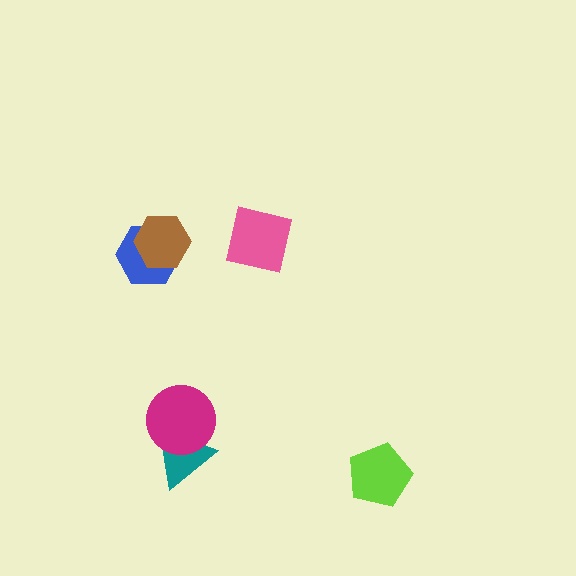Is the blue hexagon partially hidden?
Yes, it is partially covered by another shape.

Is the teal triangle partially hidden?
Yes, it is partially covered by another shape.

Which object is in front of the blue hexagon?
The brown hexagon is in front of the blue hexagon.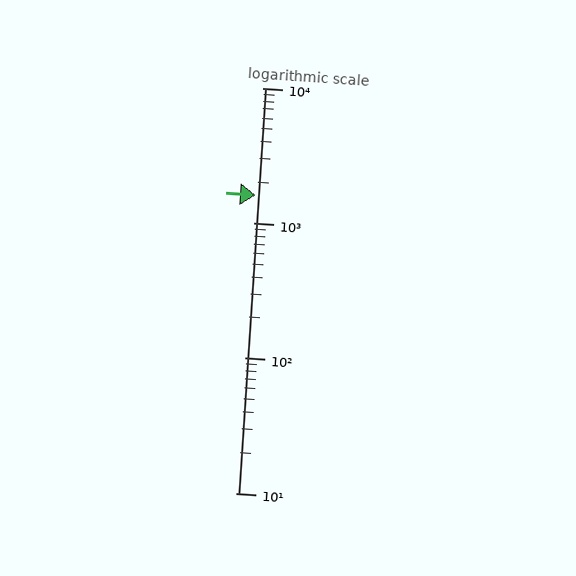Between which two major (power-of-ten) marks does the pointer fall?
The pointer is between 1000 and 10000.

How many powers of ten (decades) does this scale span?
The scale spans 3 decades, from 10 to 10000.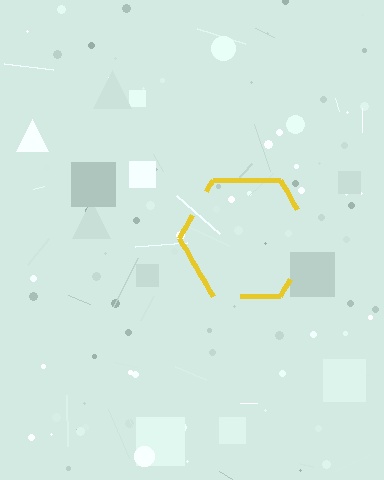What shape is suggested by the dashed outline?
The dashed outline suggests a hexagon.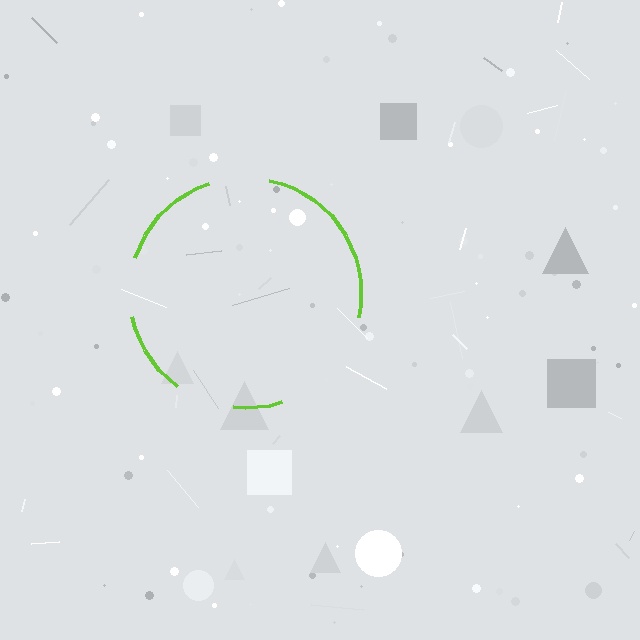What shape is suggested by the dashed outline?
The dashed outline suggests a circle.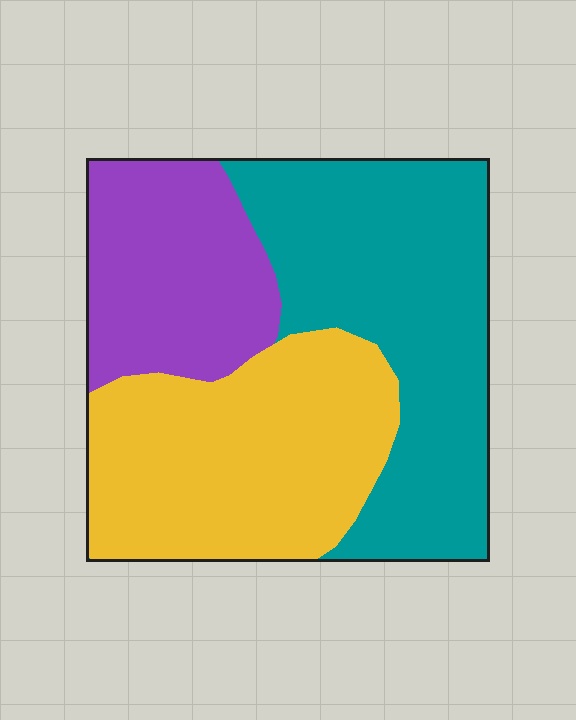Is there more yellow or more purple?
Yellow.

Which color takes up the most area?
Teal, at roughly 40%.